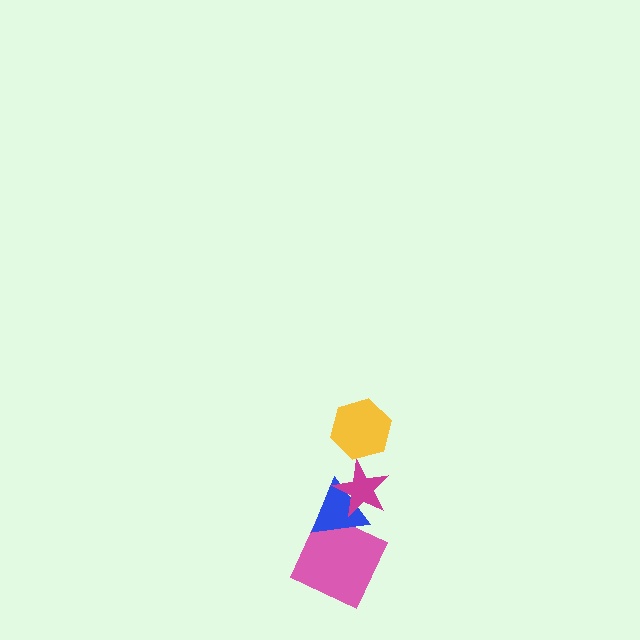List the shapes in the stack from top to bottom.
From top to bottom: the yellow hexagon, the magenta star, the blue triangle, the pink square.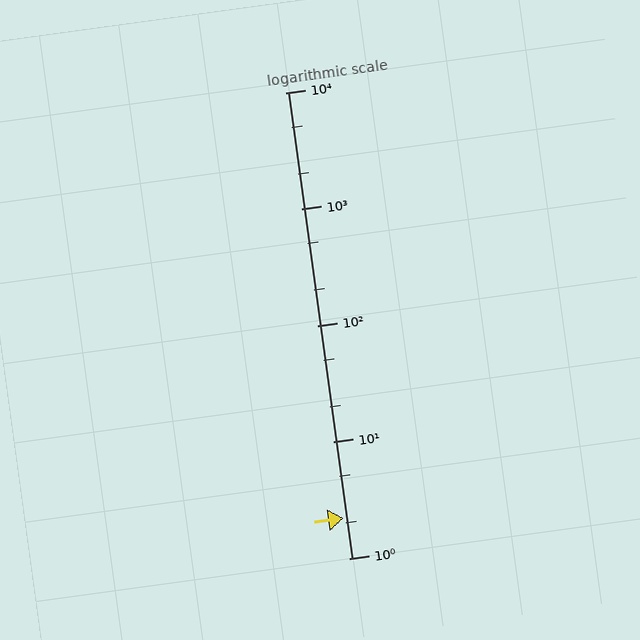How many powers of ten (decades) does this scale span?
The scale spans 4 decades, from 1 to 10000.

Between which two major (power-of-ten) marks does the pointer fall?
The pointer is between 1 and 10.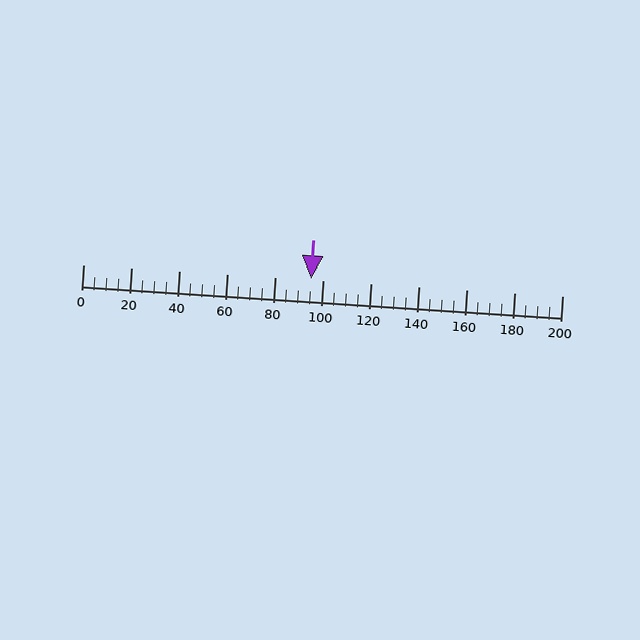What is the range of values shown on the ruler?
The ruler shows values from 0 to 200.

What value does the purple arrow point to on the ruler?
The purple arrow points to approximately 95.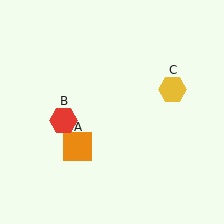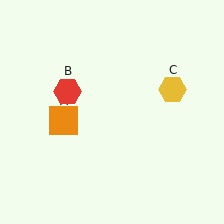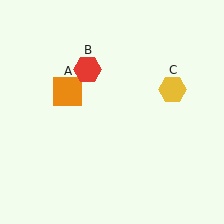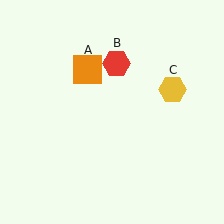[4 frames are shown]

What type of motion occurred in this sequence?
The orange square (object A), red hexagon (object B) rotated clockwise around the center of the scene.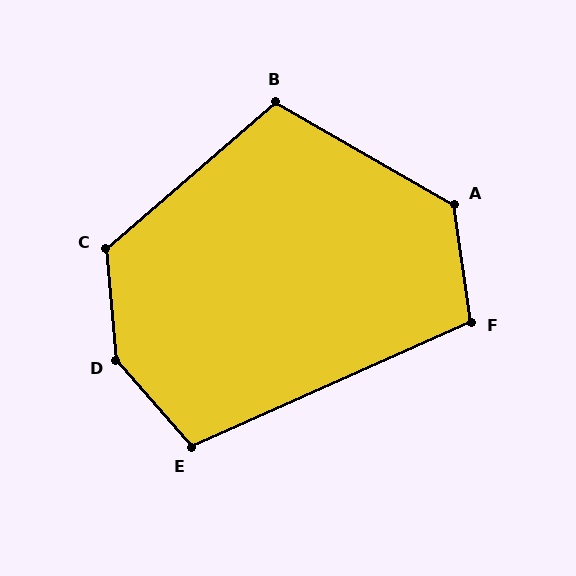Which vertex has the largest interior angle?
D, at approximately 144 degrees.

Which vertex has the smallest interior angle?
F, at approximately 106 degrees.